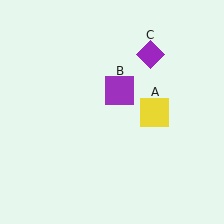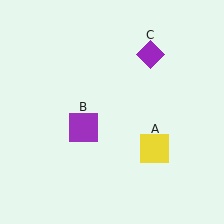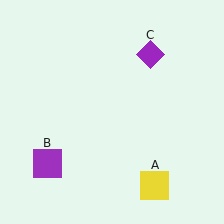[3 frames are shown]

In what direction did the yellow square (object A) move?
The yellow square (object A) moved down.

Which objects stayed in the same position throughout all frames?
Purple diamond (object C) remained stationary.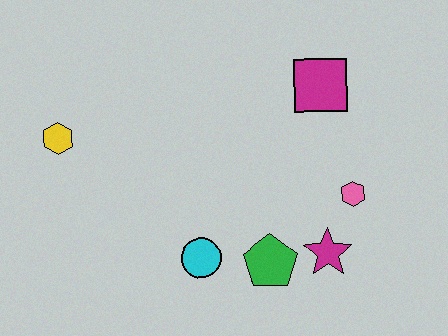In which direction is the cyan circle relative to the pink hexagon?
The cyan circle is to the left of the pink hexagon.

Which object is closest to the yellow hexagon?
The cyan circle is closest to the yellow hexagon.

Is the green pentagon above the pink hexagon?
No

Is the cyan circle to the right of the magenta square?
No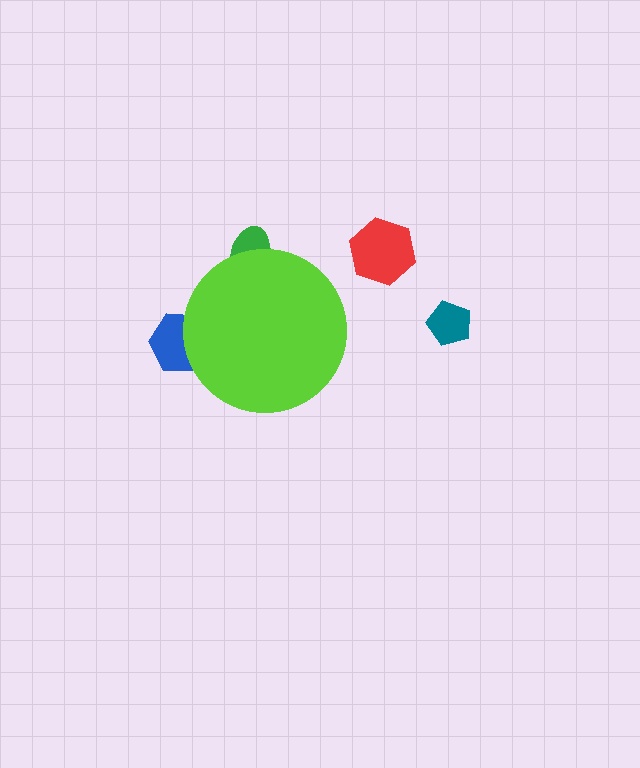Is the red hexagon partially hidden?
No, the red hexagon is fully visible.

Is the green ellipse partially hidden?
Yes, the green ellipse is partially hidden behind the lime circle.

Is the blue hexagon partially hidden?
Yes, the blue hexagon is partially hidden behind the lime circle.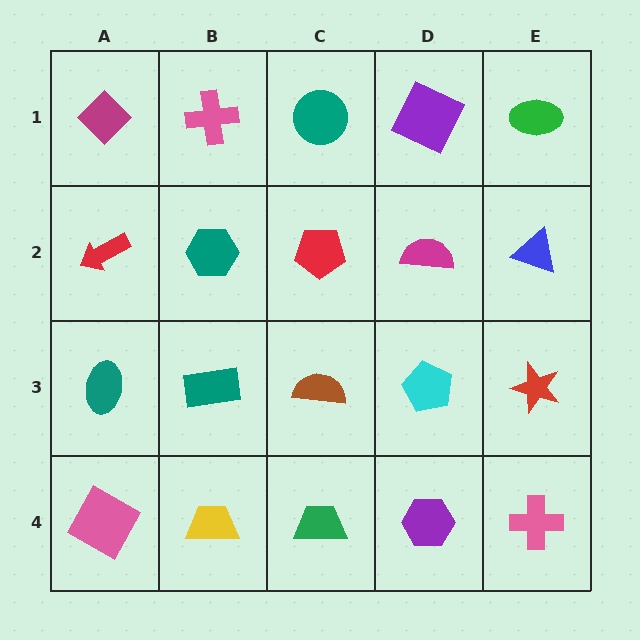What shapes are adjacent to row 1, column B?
A teal hexagon (row 2, column B), a magenta diamond (row 1, column A), a teal circle (row 1, column C).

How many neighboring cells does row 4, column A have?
2.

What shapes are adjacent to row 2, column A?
A magenta diamond (row 1, column A), a teal ellipse (row 3, column A), a teal hexagon (row 2, column B).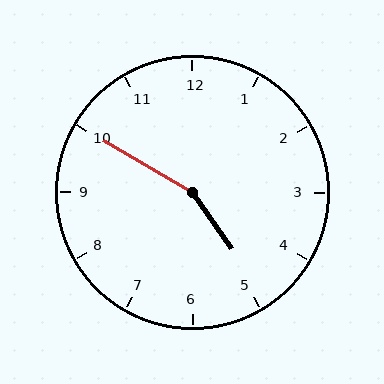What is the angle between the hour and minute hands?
Approximately 155 degrees.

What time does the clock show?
4:50.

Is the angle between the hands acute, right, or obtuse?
It is obtuse.